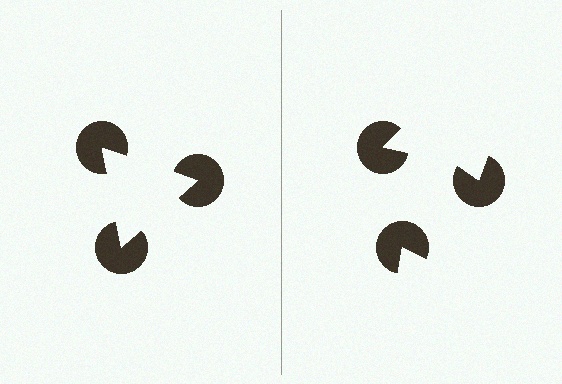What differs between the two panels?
The pac-man discs are positioned identically on both sides; only the wedge orientations differ. On the left they align to a triangle; on the right they are misaligned.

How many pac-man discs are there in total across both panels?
6 — 3 on each side.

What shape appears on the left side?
An illusory triangle.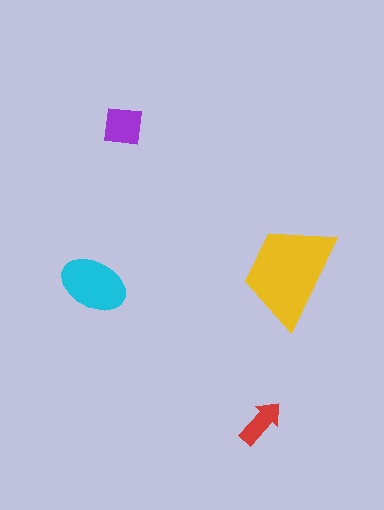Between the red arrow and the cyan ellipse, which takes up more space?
The cyan ellipse.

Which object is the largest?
The yellow trapezoid.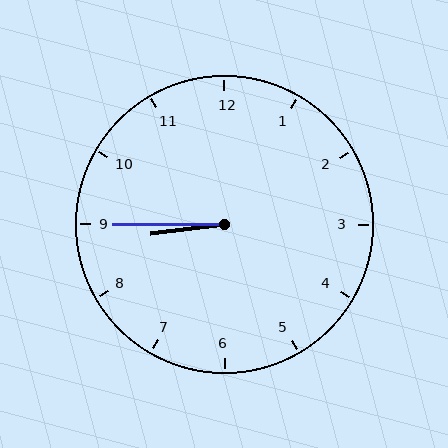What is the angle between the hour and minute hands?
Approximately 8 degrees.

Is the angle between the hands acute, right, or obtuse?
It is acute.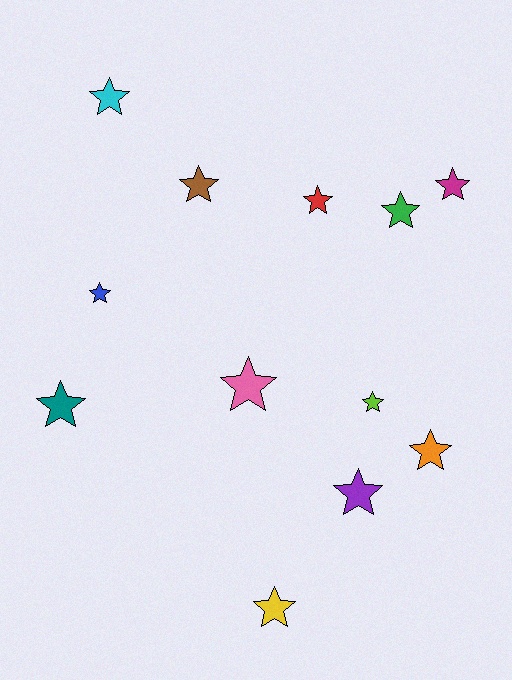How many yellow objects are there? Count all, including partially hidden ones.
There is 1 yellow object.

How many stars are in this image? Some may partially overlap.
There are 12 stars.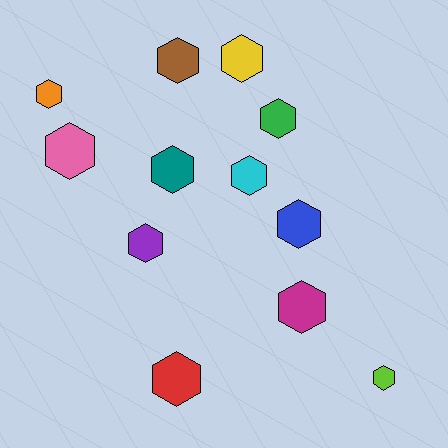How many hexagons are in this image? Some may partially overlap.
There are 12 hexagons.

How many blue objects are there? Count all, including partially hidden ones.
There is 1 blue object.